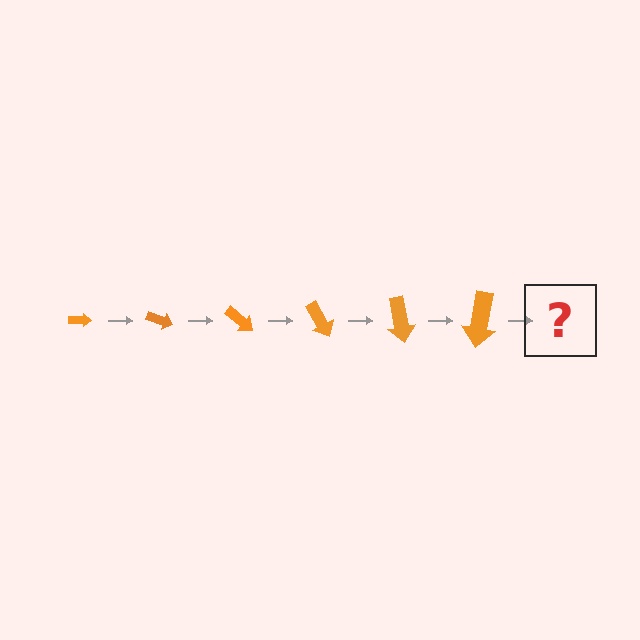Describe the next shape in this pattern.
It should be an arrow, larger than the previous one and rotated 120 degrees from the start.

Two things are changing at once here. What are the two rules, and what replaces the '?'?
The two rules are that the arrow grows larger each step and it rotates 20 degrees each step. The '?' should be an arrow, larger than the previous one and rotated 120 degrees from the start.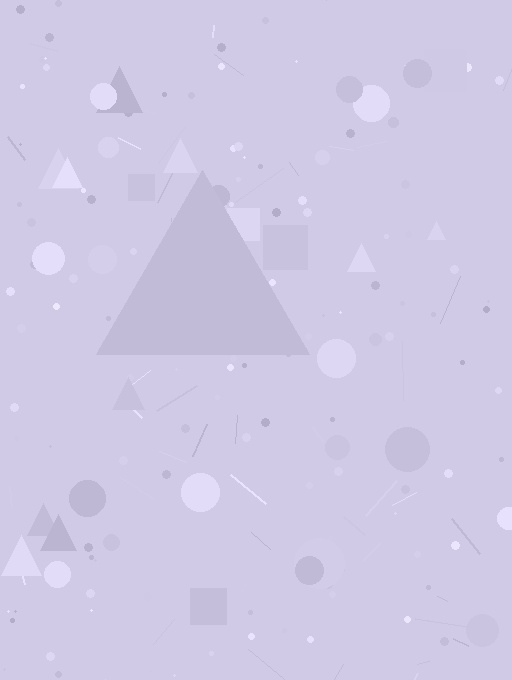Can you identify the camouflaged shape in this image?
The camouflaged shape is a triangle.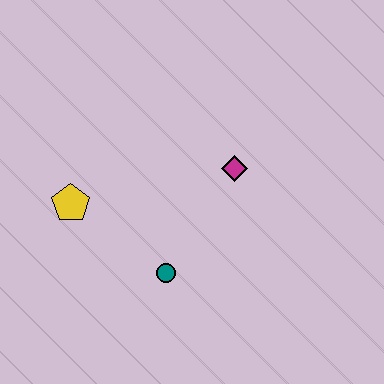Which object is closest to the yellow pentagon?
The teal circle is closest to the yellow pentagon.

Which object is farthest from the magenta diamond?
The yellow pentagon is farthest from the magenta diamond.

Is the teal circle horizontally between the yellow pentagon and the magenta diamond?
Yes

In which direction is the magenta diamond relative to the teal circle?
The magenta diamond is above the teal circle.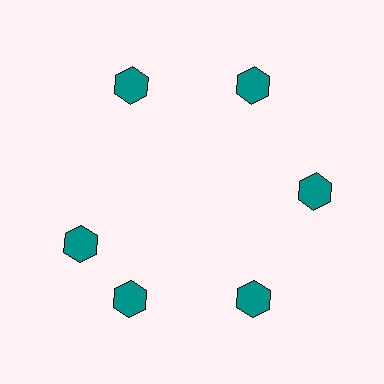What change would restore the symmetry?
The symmetry would be restored by rotating it back into even spacing with its neighbors so that all 6 hexagons sit at equal angles and equal distance from the center.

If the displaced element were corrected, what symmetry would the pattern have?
It would have 6-fold rotational symmetry — the pattern would map onto itself every 60 degrees.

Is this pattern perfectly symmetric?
No. The 6 teal hexagons are arranged in a ring, but one element near the 9 o'clock position is rotated out of alignment along the ring, breaking the 6-fold rotational symmetry.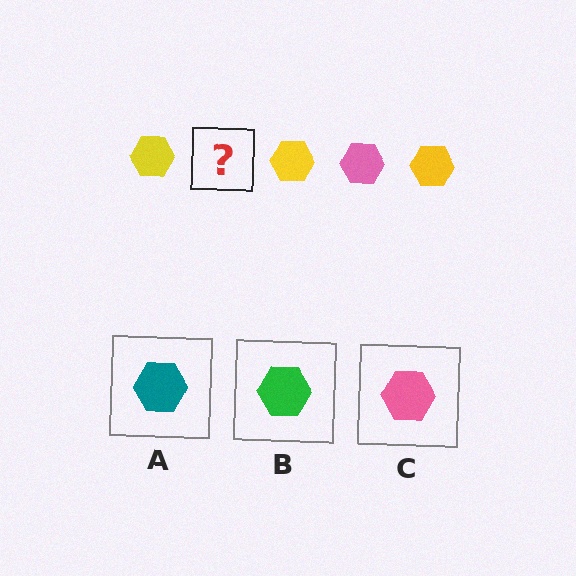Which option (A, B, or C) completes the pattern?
C.